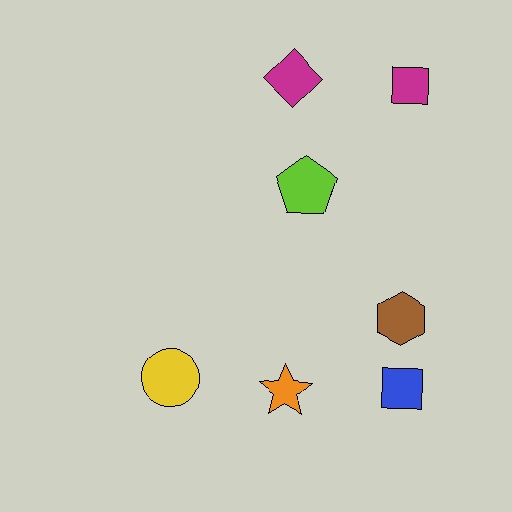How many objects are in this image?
There are 7 objects.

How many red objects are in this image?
There are no red objects.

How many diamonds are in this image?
There is 1 diamond.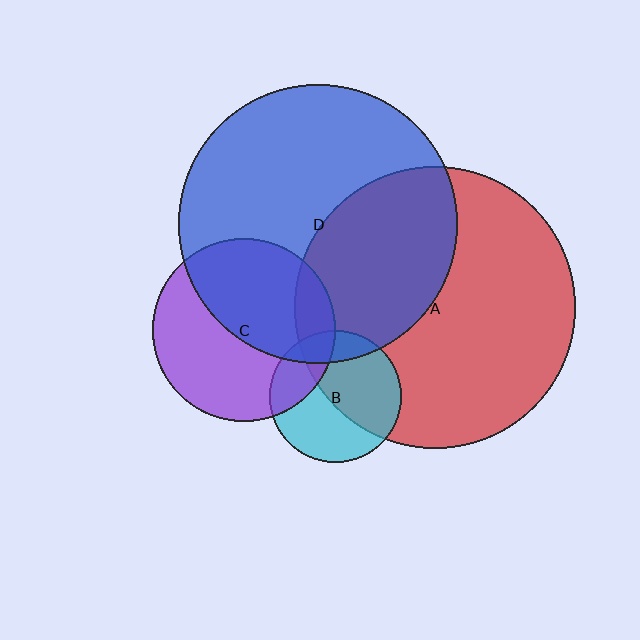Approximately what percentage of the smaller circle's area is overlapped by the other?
Approximately 15%.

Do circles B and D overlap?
Yes.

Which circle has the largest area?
Circle A (red).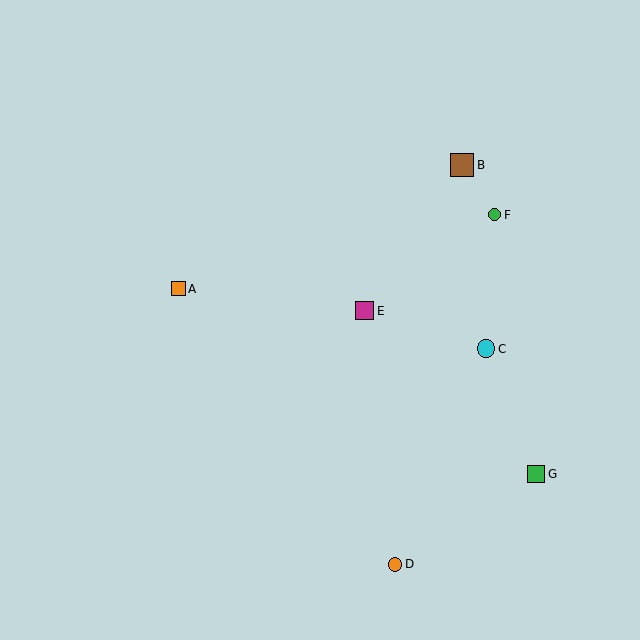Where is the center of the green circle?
The center of the green circle is at (495, 215).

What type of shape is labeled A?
Shape A is an orange square.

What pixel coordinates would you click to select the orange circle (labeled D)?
Click at (395, 564) to select the orange circle D.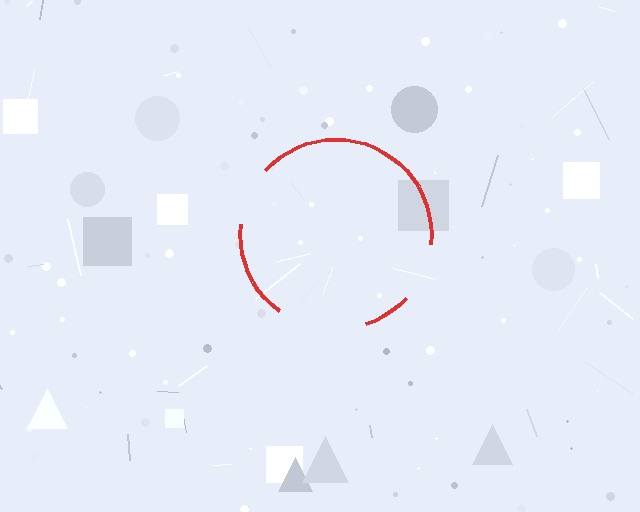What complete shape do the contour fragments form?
The contour fragments form a circle.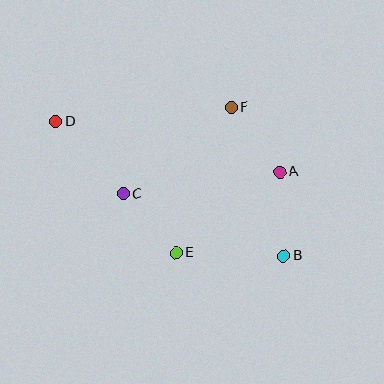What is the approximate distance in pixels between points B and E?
The distance between B and E is approximately 107 pixels.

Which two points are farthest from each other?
Points B and D are farthest from each other.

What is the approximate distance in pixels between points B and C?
The distance between B and C is approximately 172 pixels.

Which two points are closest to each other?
Points C and E are closest to each other.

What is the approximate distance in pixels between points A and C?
The distance between A and C is approximately 158 pixels.